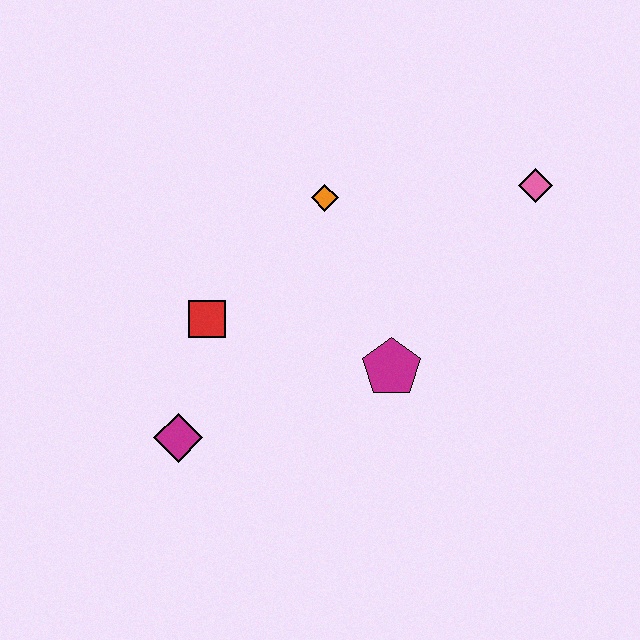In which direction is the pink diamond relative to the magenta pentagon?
The pink diamond is above the magenta pentagon.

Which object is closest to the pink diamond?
The orange diamond is closest to the pink diamond.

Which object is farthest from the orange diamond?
The magenta diamond is farthest from the orange diamond.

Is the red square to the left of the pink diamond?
Yes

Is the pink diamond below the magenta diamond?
No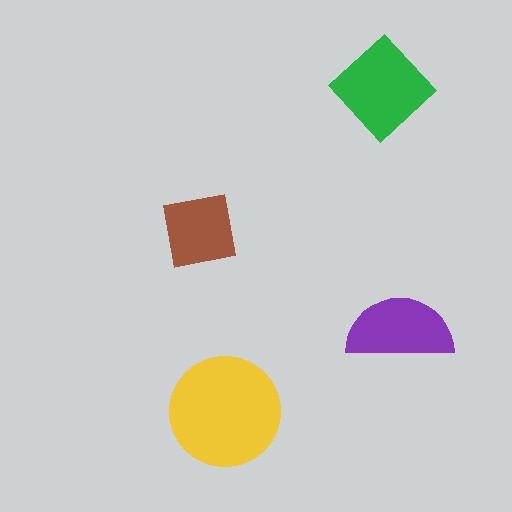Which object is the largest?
The yellow circle.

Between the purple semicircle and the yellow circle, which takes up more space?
The yellow circle.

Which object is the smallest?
The brown square.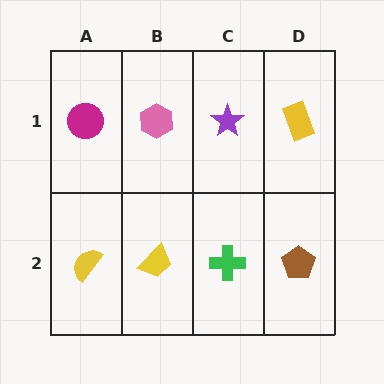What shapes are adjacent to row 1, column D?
A brown pentagon (row 2, column D), a purple star (row 1, column C).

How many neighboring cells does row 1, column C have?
3.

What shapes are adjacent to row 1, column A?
A yellow semicircle (row 2, column A), a pink hexagon (row 1, column B).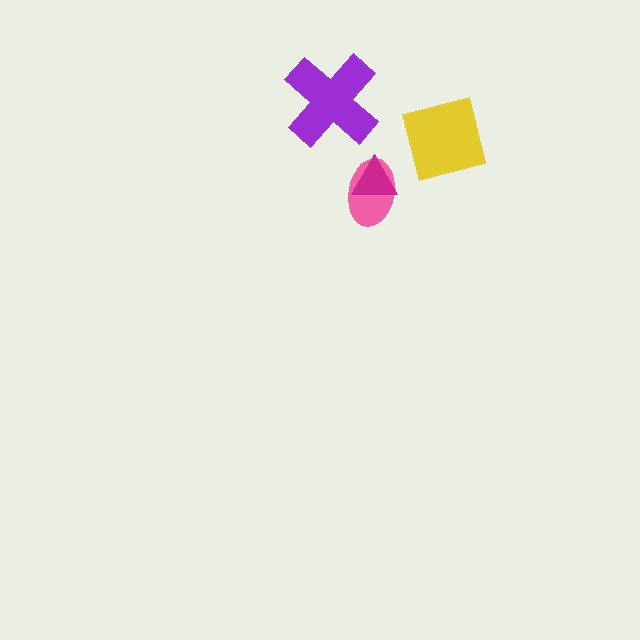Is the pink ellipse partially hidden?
Yes, it is partially covered by another shape.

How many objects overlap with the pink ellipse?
1 object overlaps with the pink ellipse.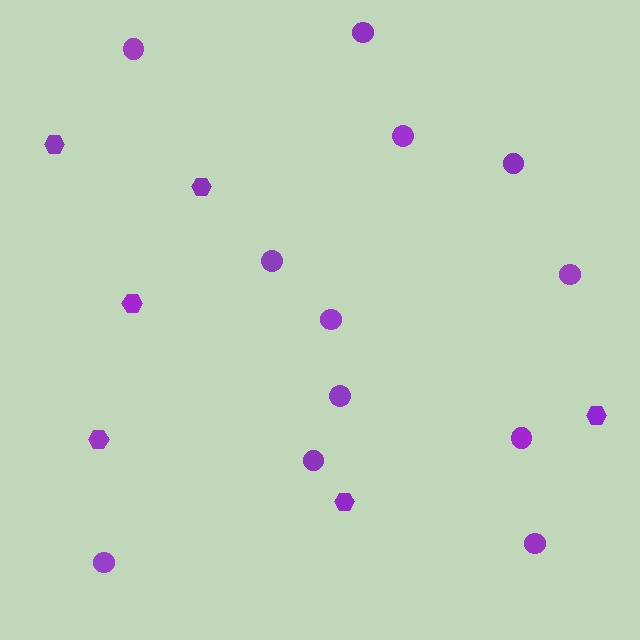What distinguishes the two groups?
There are 2 groups: one group of hexagons (6) and one group of circles (12).